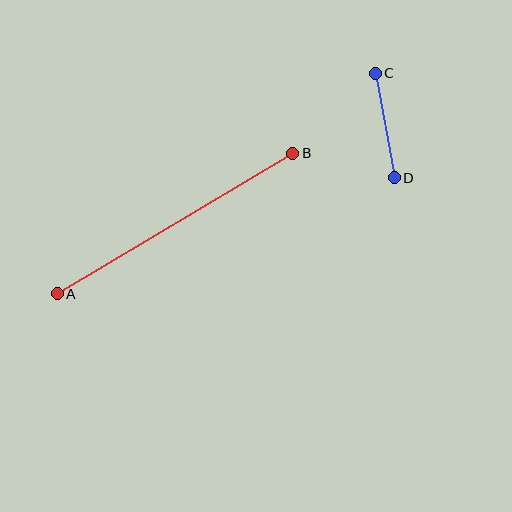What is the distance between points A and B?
The distance is approximately 274 pixels.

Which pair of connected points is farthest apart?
Points A and B are farthest apart.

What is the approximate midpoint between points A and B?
The midpoint is at approximately (175, 223) pixels.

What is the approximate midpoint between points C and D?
The midpoint is at approximately (385, 126) pixels.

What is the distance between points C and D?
The distance is approximately 106 pixels.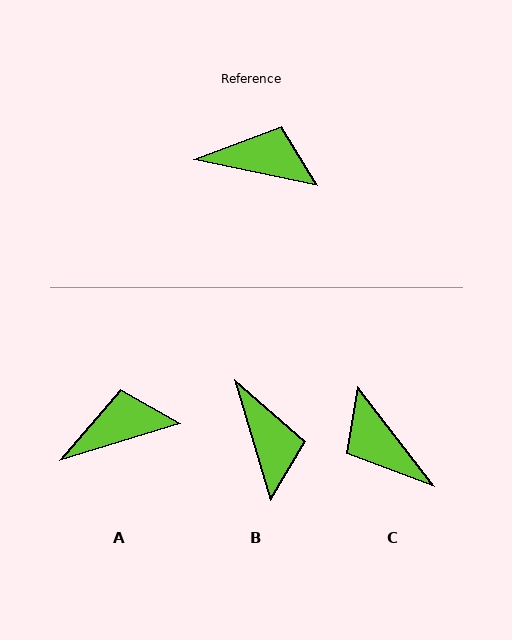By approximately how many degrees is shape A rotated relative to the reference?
Approximately 29 degrees counter-clockwise.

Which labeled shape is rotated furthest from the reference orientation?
C, about 139 degrees away.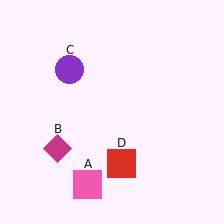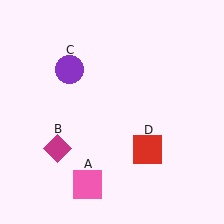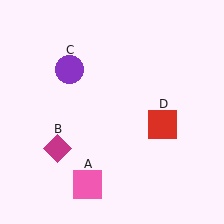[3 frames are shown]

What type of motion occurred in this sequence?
The red square (object D) rotated counterclockwise around the center of the scene.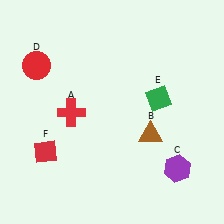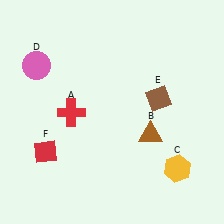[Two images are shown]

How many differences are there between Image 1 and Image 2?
There are 3 differences between the two images.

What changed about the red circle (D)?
In Image 1, D is red. In Image 2, it changed to pink.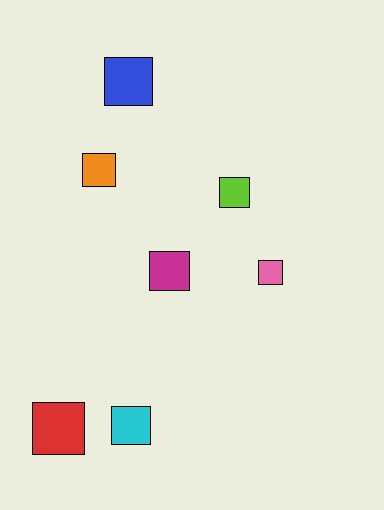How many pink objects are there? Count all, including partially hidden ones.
There is 1 pink object.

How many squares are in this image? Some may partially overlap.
There are 7 squares.